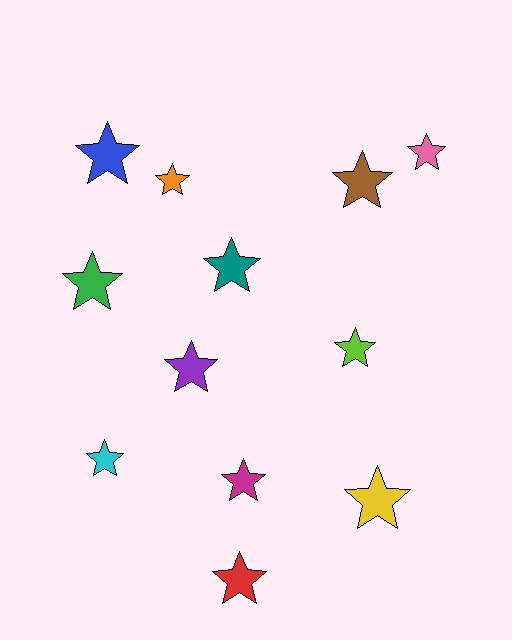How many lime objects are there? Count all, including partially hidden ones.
There is 1 lime object.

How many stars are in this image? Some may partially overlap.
There are 12 stars.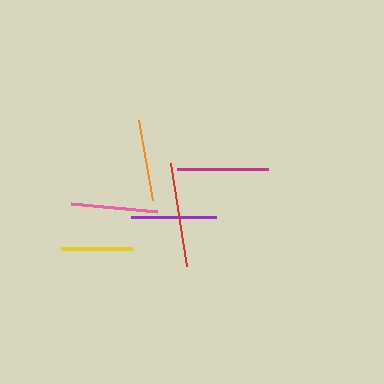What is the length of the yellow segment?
The yellow segment is approximately 71 pixels long.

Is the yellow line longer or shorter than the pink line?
The pink line is longer than the yellow line.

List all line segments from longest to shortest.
From longest to shortest: red, magenta, pink, purple, orange, yellow.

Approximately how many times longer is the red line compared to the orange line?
The red line is approximately 1.3 times the length of the orange line.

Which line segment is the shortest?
The yellow line is the shortest at approximately 71 pixels.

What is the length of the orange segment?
The orange segment is approximately 81 pixels long.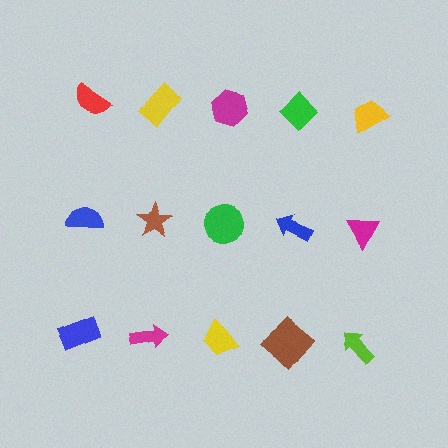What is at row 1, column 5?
A yellow trapezoid.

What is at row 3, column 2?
A magenta arrow.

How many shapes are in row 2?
5 shapes.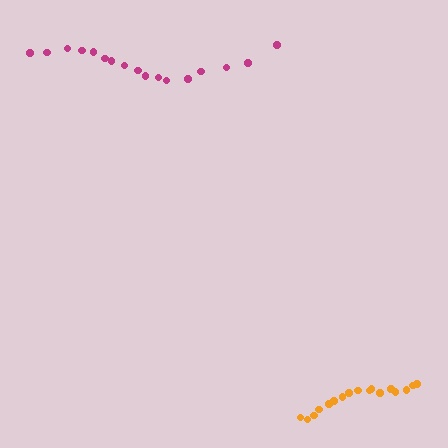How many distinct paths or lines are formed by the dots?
There are 2 distinct paths.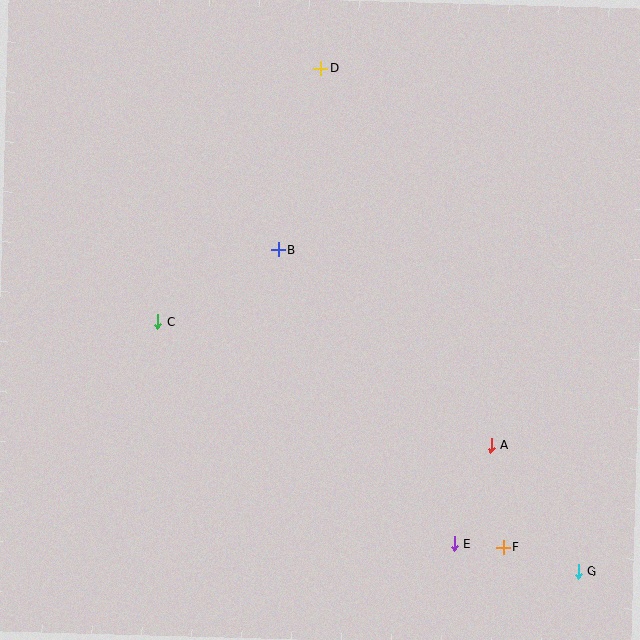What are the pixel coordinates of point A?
Point A is at (491, 445).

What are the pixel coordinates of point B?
Point B is at (278, 250).